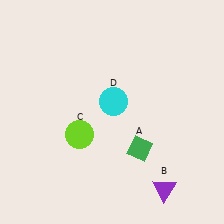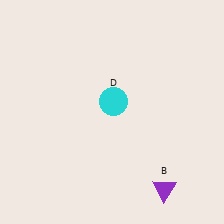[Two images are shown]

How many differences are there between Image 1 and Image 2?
There are 2 differences between the two images.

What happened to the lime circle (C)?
The lime circle (C) was removed in Image 2. It was in the bottom-left area of Image 1.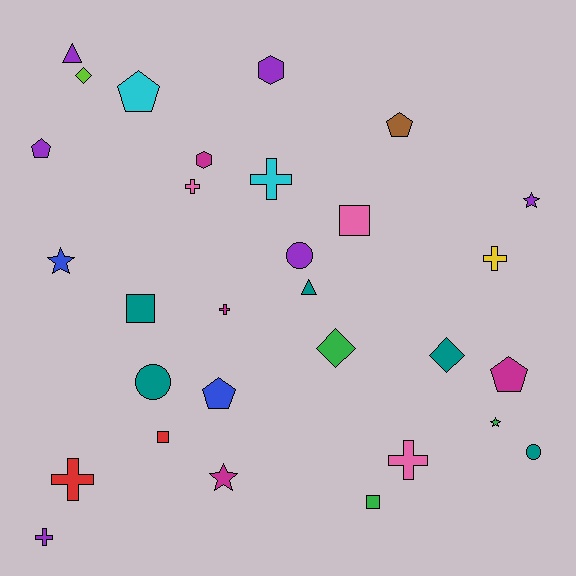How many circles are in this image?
There are 3 circles.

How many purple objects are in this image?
There are 6 purple objects.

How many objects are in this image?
There are 30 objects.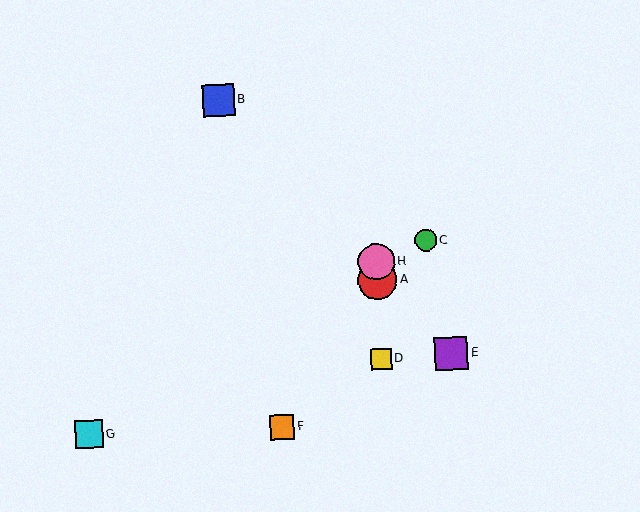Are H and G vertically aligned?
No, H is at x≈376 and G is at x≈89.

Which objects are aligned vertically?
Objects A, D, H are aligned vertically.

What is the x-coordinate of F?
Object F is at x≈282.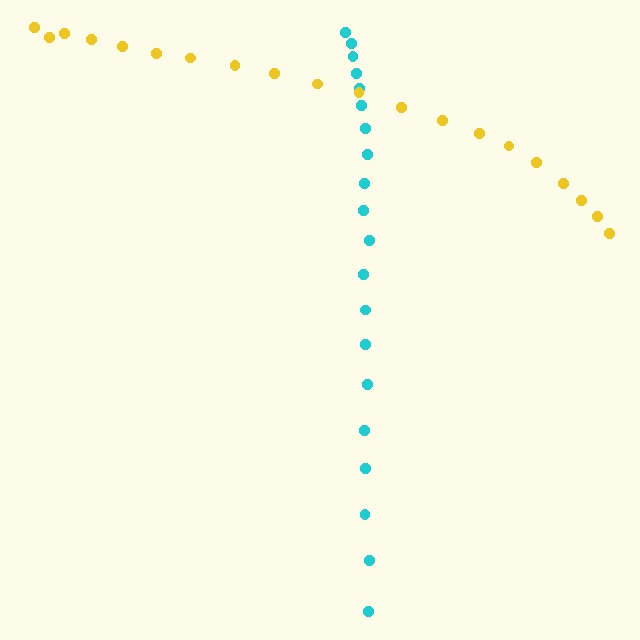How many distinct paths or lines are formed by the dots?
There are 2 distinct paths.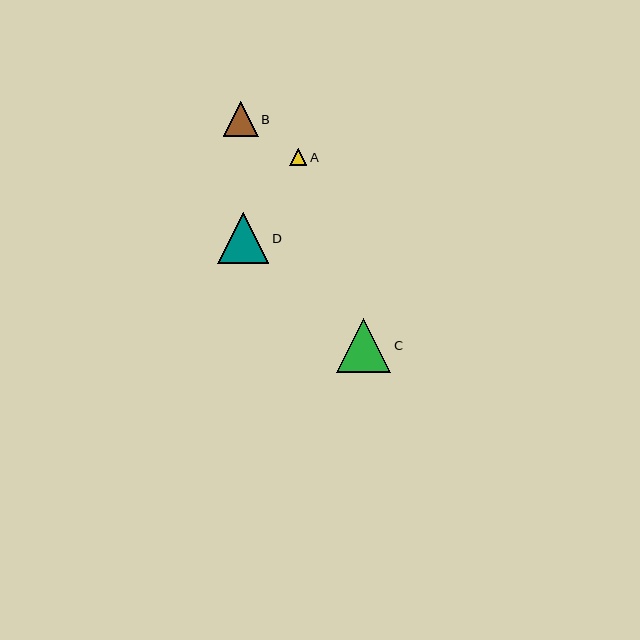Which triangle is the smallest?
Triangle A is the smallest with a size of approximately 17 pixels.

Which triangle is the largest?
Triangle C is the largest with a size of approximately 54 pixels.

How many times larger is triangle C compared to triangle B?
Triangle C is approximately 1.5 times the size of triangle B.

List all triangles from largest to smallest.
From largest to smallest: C, D, B, A.